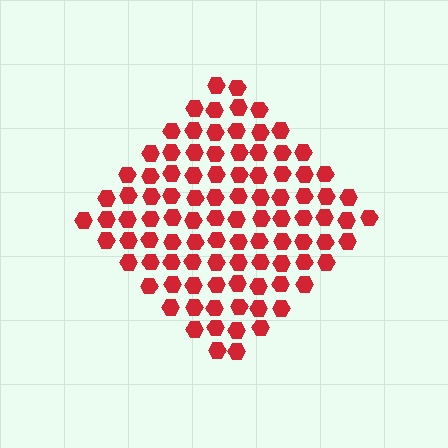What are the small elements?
The small elements are hexagons.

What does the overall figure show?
The overall figure shows a diamond.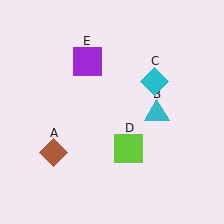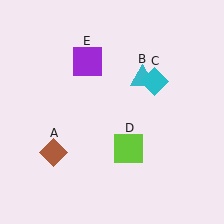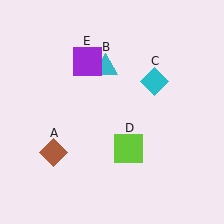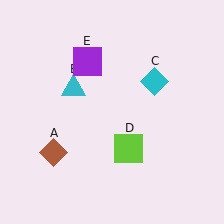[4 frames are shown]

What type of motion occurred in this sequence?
The cyan triangle (object B) rotated counterclockwise around the center of the scene.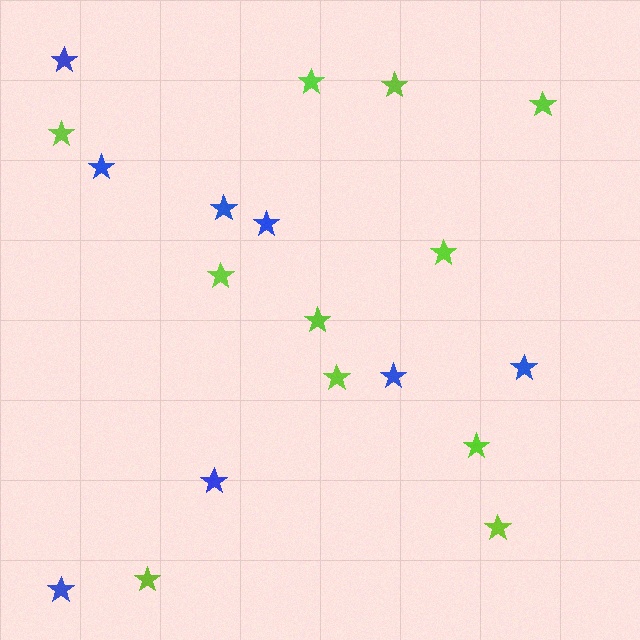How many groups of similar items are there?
There are 2 groups: one group of lime stars (11) and one group of blue stars (8).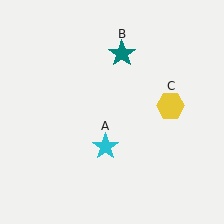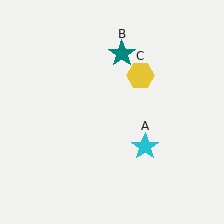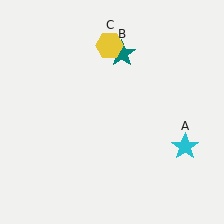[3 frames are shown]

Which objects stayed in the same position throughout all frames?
Teal star (object B) remained stationary.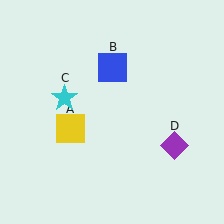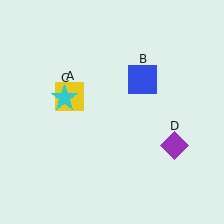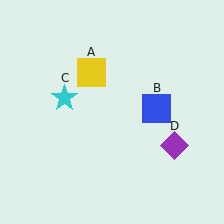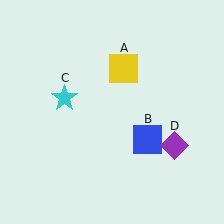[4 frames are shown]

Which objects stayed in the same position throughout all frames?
Cyan star (object C) and purple diamond (object D) remained stationary.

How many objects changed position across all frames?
2 objects changed position: yellow square (object A), blue square (object B).